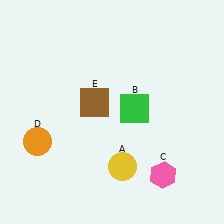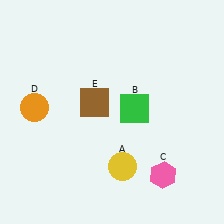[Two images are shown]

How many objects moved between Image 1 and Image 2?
1 object moved between the two images.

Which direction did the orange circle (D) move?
The orange circle (D) moved up.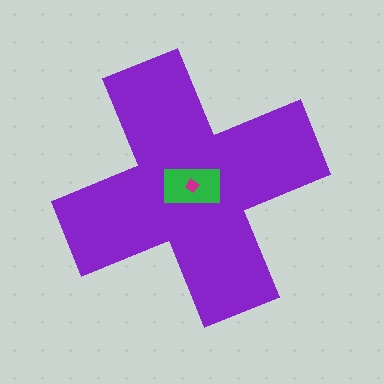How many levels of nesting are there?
3.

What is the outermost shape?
The purple cross.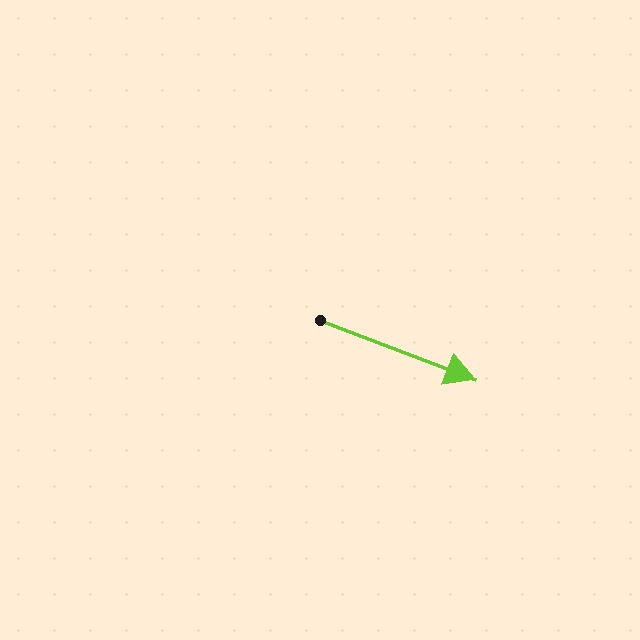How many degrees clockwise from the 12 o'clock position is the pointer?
Approximately 111 degrees.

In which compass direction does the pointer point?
East.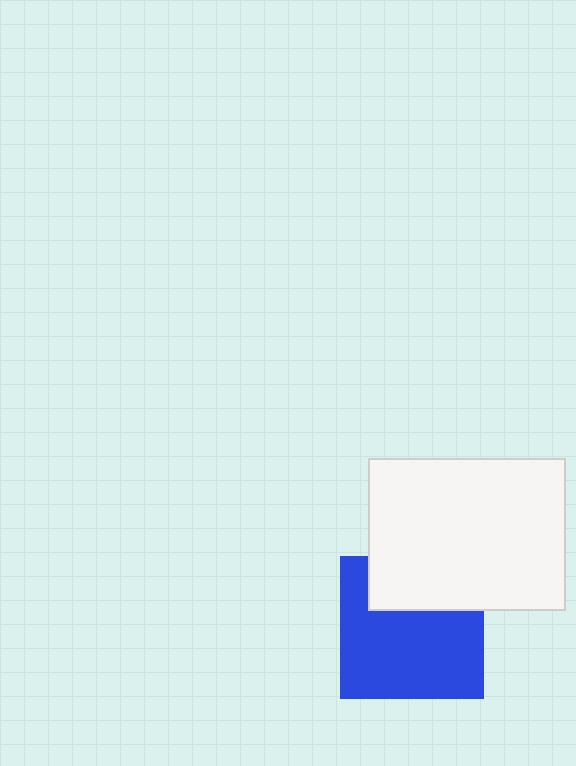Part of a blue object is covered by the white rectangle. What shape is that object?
It is a square.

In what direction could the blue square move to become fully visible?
The blue square could move down. That would shift it out from behind the white rectangle entirely.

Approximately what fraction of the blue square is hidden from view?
Roughly 31% of the blue square is hidden behind the white rectangle.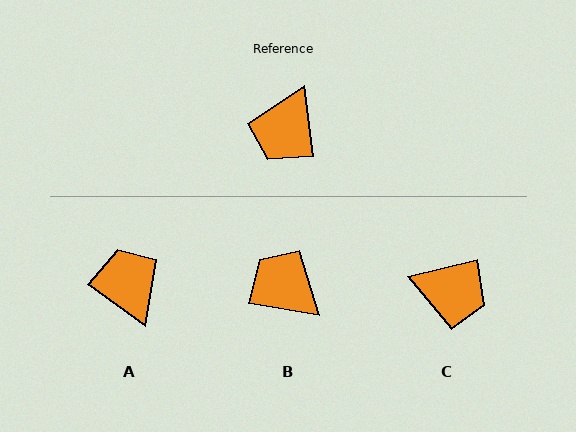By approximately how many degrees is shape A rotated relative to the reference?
Approximately 134 degrees clockwise.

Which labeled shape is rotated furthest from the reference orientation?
A, about 134 degrees away.